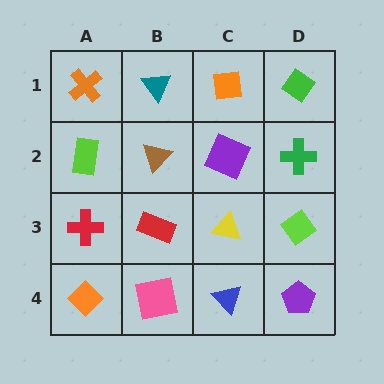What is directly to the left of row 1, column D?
An orange square.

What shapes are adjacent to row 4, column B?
A red rectangle (row 3, column B), an orange diamond (row 4, column A), a blue triangle (row 4, column C).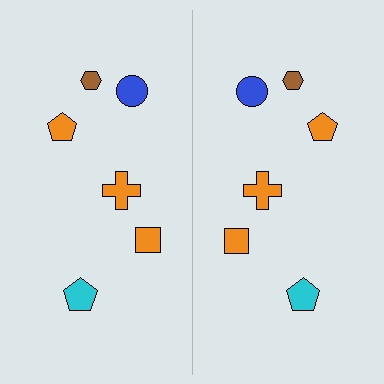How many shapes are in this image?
There are 12 shapes in this image.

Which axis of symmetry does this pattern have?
The pattern has a vertical axis of symmetry running through the center of the image.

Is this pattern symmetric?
Yes, this pattern has bilateral (reflection) symmetry.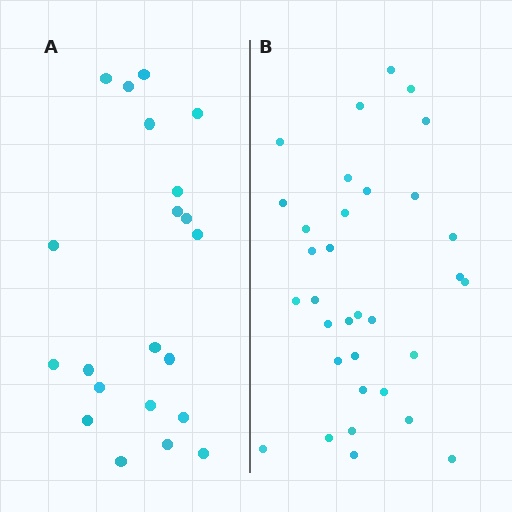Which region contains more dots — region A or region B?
Region B (the right region) has more dots.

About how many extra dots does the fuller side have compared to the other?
Region B has roughly 12 or so more dots than region A.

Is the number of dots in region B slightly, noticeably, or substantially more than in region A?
Region B has substantially more. The ratio is roughly 1.6 to 1.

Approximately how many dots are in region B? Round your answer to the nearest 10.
About 30 dots. (The exact count is 33, which rounds to 30.)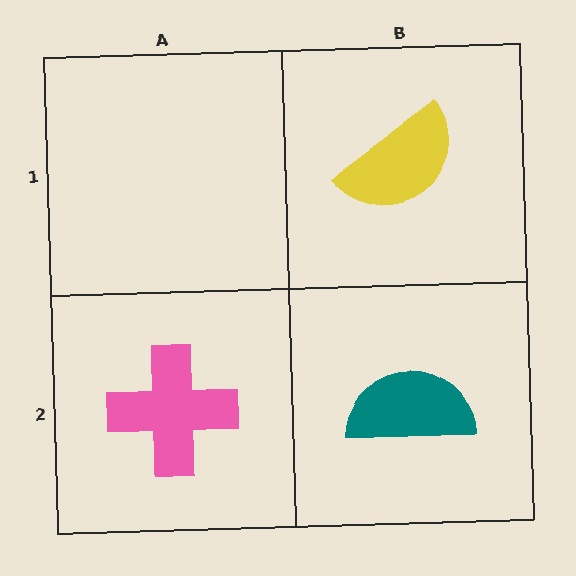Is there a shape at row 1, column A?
No, that cell is empty.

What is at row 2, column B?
A teal semicircle.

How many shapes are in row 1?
1 shape.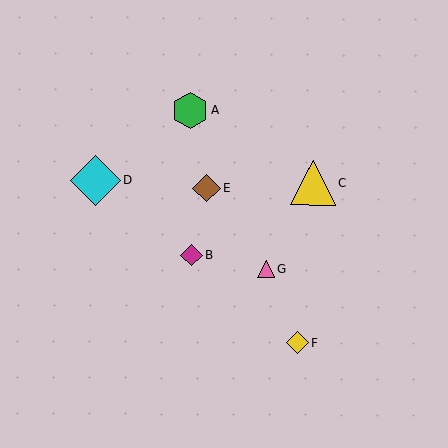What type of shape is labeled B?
Shape B is a magenta diamond.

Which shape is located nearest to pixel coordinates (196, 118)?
The green hexagon (labeled A) at (190, 110) is nearest to that location.